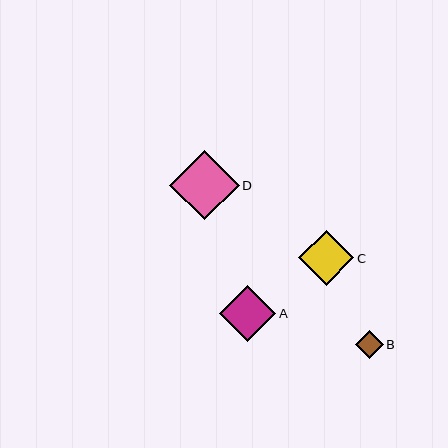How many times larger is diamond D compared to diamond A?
Diamond D is approximately 1.2 times the size of diamond A.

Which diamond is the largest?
Diamond D is the largest with a size of approximately 70 pixels.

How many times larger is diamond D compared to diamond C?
Diamond D is approximately 1.3 times the size of diamond C.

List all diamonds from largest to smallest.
From largest to smallest: D, A, C, B.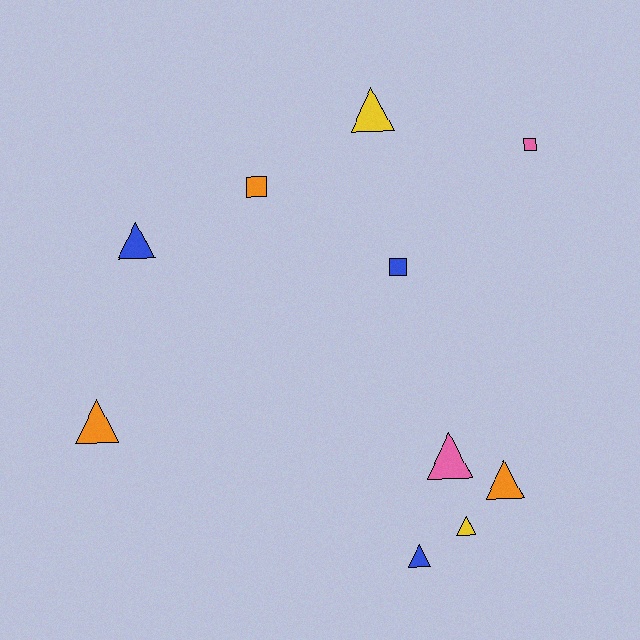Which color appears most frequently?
Blue, with 3 objects.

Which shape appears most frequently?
Triangle, with 7 objects.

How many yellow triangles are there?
There are 2 yellow triangles.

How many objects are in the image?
There are 10 objects.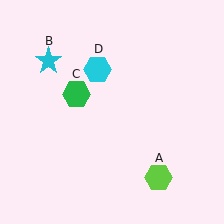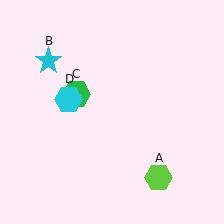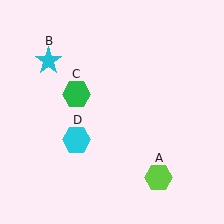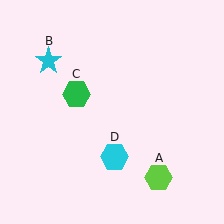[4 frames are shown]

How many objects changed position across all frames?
1 object changed position: cyan hexagon (object D).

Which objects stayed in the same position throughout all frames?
Lime hexagon (object A) and cyan star (object B) and green hexagon (object C) remained stationary.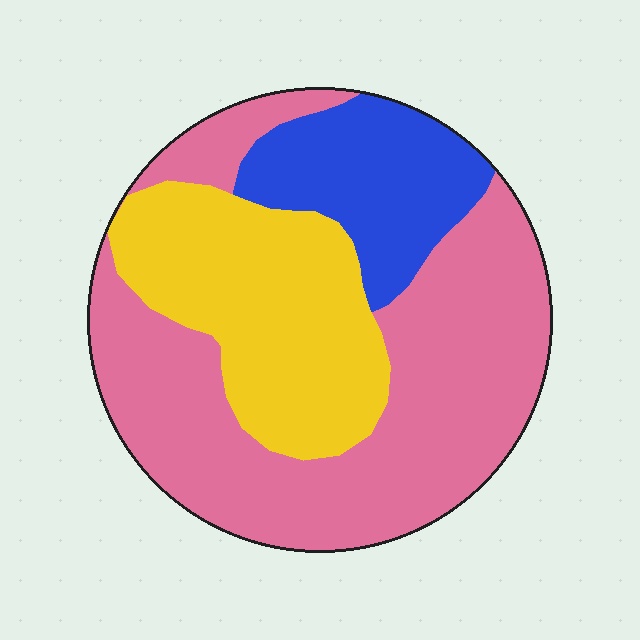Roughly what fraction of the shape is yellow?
Yellow takes up about one quarter (1/4) of the shape.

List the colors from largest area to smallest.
From largest to smallest: pink, yellow, blue.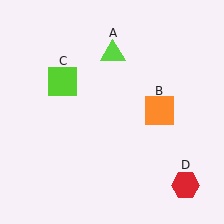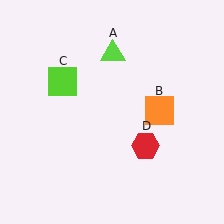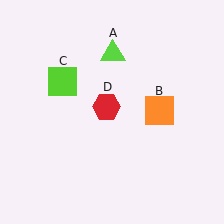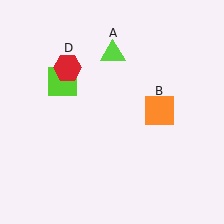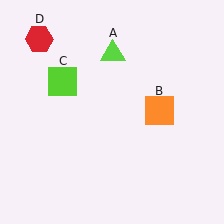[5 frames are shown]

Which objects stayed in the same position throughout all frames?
Lime triangle (object A) and orange square (object B) and lime square (object C) remained stationary.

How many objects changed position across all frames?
1 object changed position: red hexagon (object D).